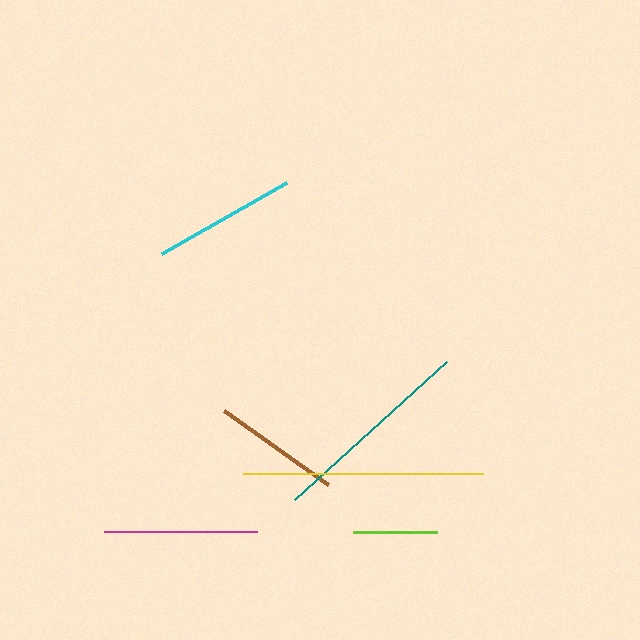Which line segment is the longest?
The yellow line is the longest at approximately 240 pixels.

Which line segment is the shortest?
The lime line is the shortest at approximately 84 pixels.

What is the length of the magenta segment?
The magenta segment is approximately 153 pixels long.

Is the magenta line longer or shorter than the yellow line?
The yellow line is longer than the magenta line.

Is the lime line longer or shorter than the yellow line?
The yellow line is longer than the lime line.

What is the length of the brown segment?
The brown segment is approximately 127 pixels long.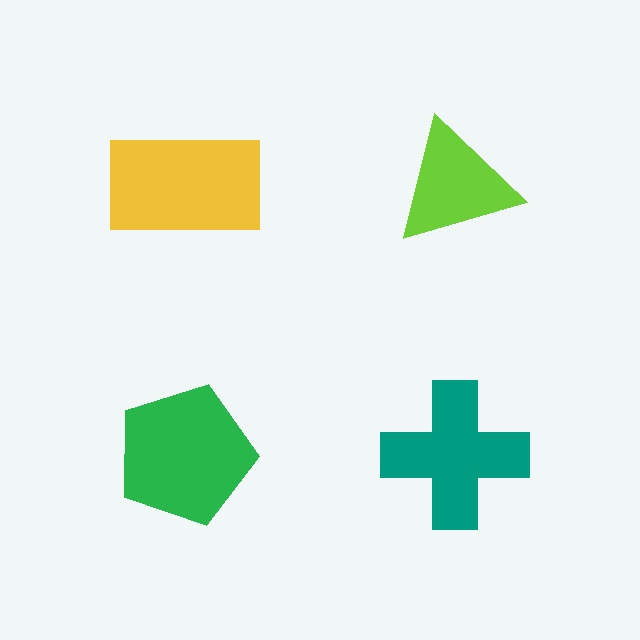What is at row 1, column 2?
A lime triangle.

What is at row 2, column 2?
A teal cross.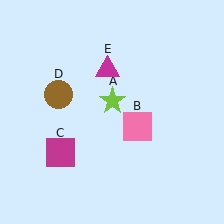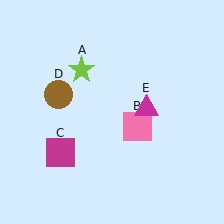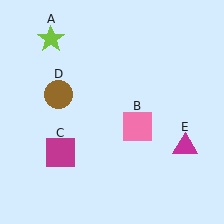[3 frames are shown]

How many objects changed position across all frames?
2 objects changed position: lime star (object A), magenta triangle (object E).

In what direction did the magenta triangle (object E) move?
The magenta triangle (object E) moved down and to the right.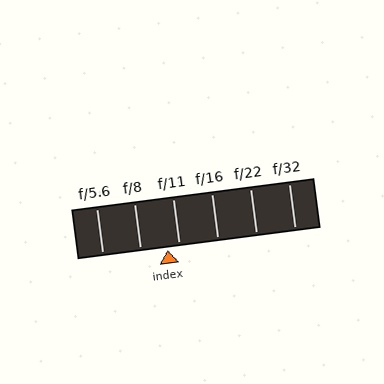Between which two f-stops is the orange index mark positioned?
The index mark is between f/8 and f/11.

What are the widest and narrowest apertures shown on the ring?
The widest aperture shown is f/5.6 and the narrowest is f/32.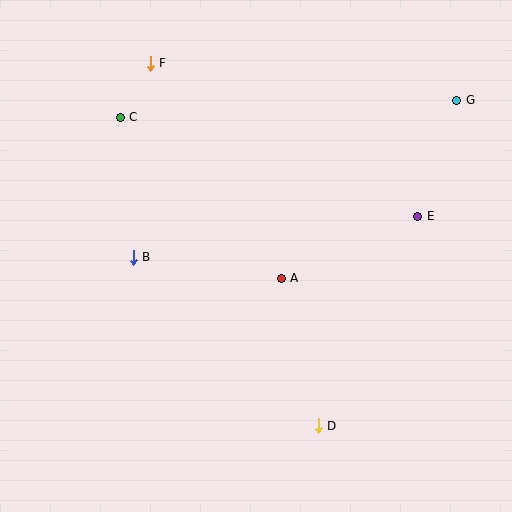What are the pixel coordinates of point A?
Point A is at (281, 278).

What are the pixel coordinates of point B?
Point B is at (133, 257).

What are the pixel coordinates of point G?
Point G is at (457, 100).